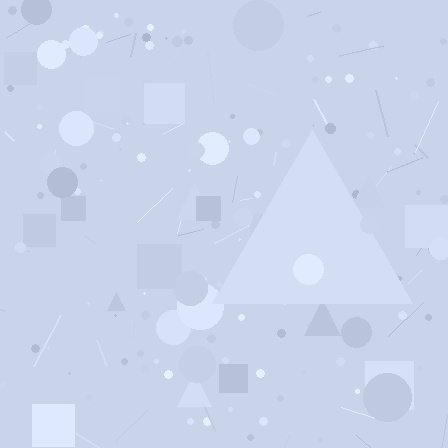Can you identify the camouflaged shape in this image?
The camouflaged shape is a triangle.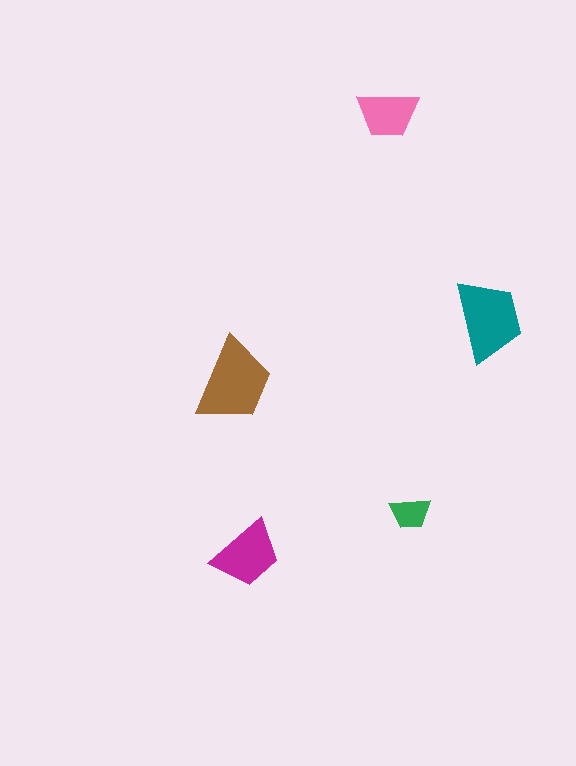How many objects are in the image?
There are 5 objects in the image.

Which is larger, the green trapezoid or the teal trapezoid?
The teal one.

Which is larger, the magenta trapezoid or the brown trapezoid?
The brown one.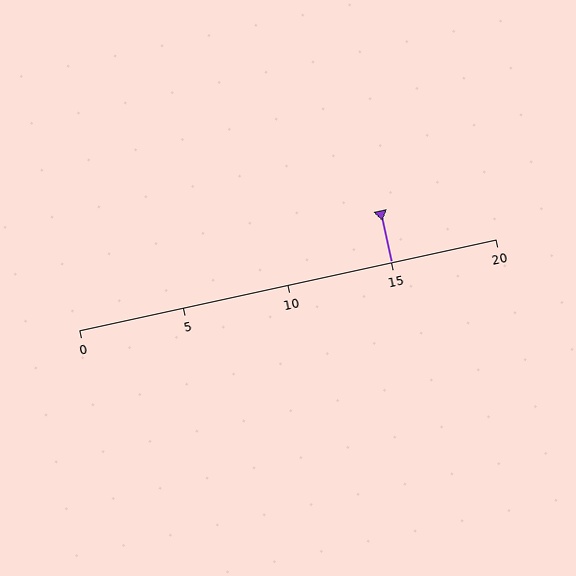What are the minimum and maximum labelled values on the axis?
The axis runs from 0 to 20.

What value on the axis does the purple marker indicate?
The marker indicates approximately 15.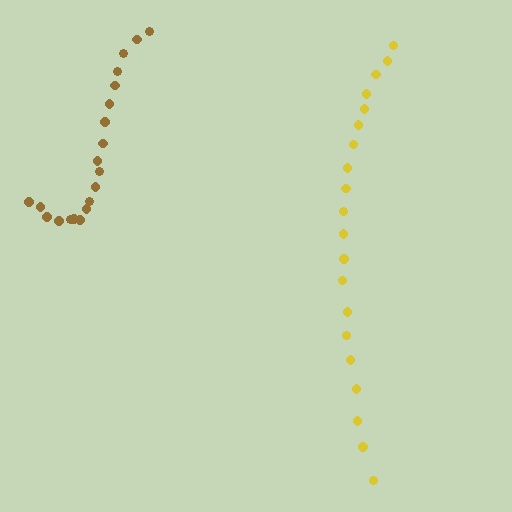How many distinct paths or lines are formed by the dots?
There are 2 distinct paths.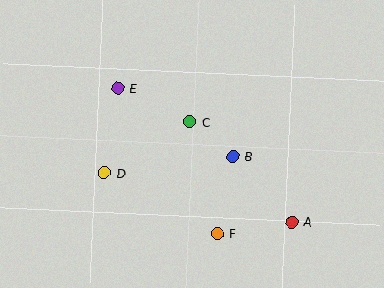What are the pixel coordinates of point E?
Point E is at (118, 88).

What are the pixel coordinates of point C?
Point C is at (190, 122).